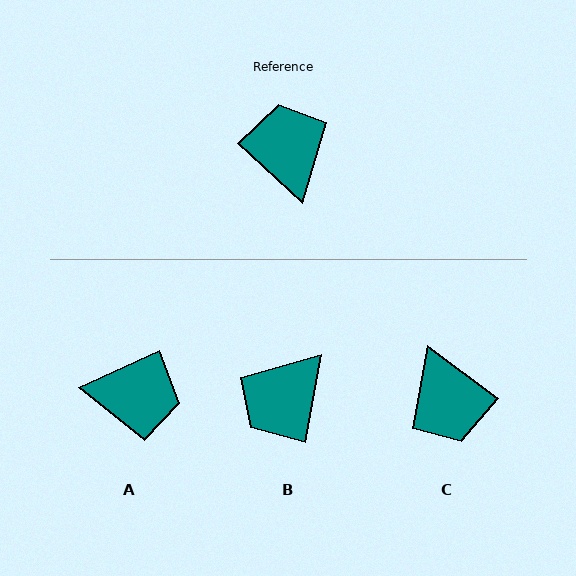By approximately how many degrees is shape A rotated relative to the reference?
Approximately 112 degrees clockwise.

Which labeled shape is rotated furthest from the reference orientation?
C, about 174 degrees away.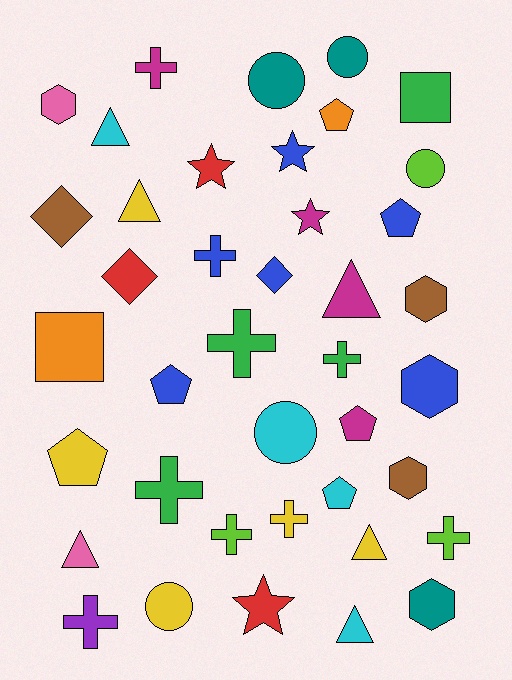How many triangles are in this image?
There are 6 triangles.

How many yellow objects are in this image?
There are 5 yellow objects.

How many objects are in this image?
There are 40 objects.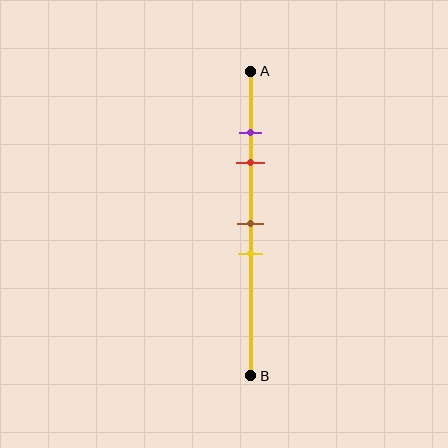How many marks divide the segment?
There are 4 marks dividing the segment.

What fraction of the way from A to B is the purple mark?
The purple mark is approximately 20% (0.2) of the way from A to B.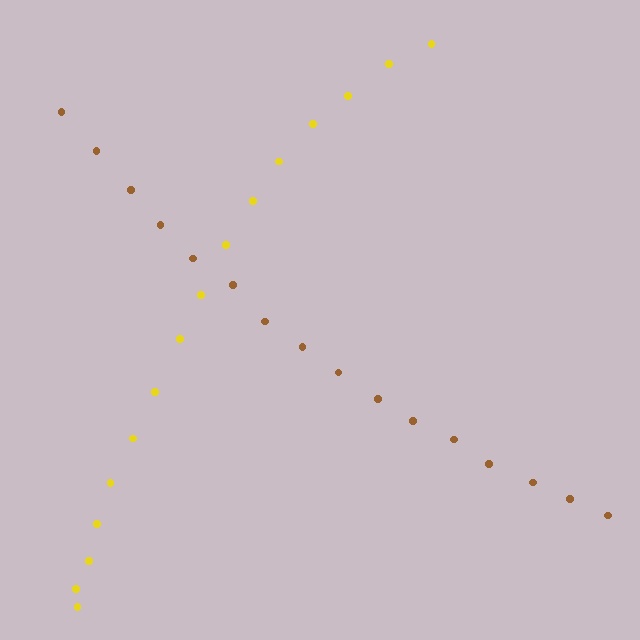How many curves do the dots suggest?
There are 2 distinct paths.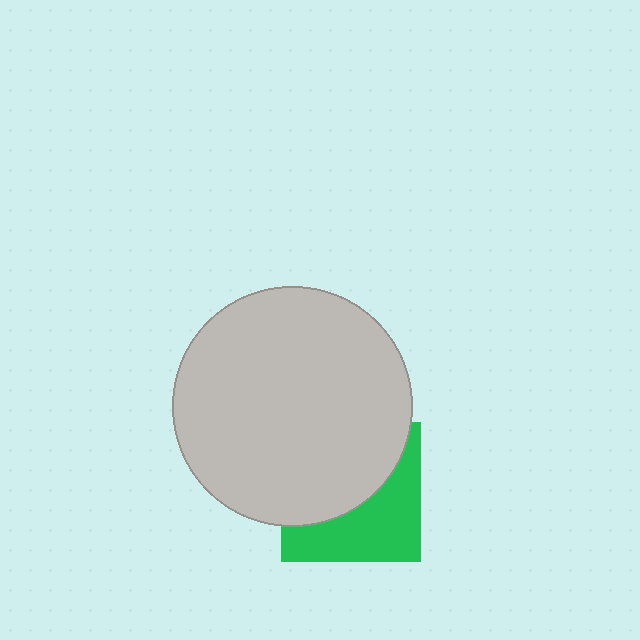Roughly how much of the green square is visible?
About half of it is visible (roughly 45%).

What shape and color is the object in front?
The object in front is a light gray circle.